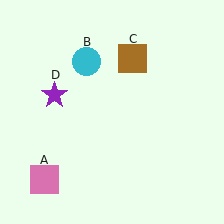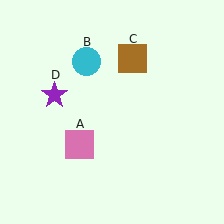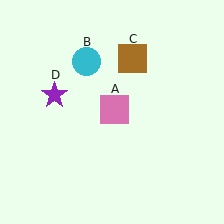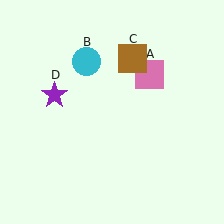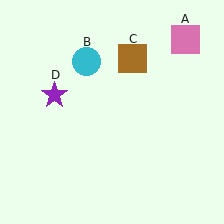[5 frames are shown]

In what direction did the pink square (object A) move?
The pink square (object A) moved up and to the right.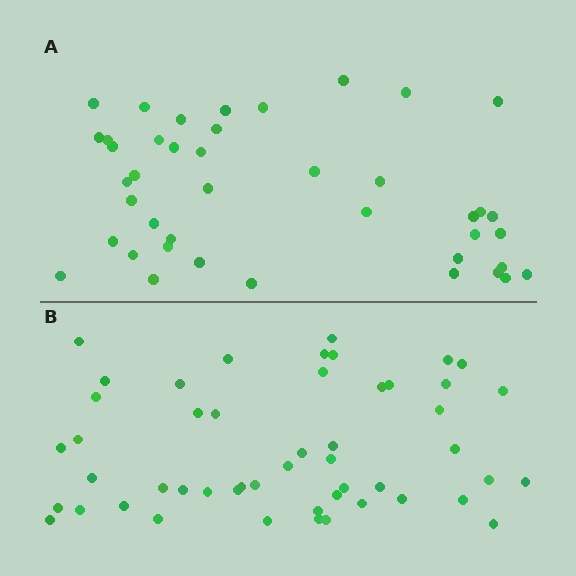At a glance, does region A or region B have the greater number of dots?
Region B (the bottom region) has more dots.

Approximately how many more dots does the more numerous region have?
Region B has roughly 8 or so more dots than region A.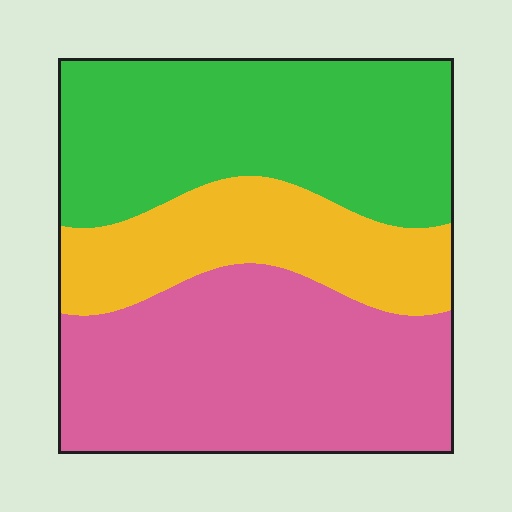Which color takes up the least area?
Yellow, at roughly 20%.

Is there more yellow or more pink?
Pink.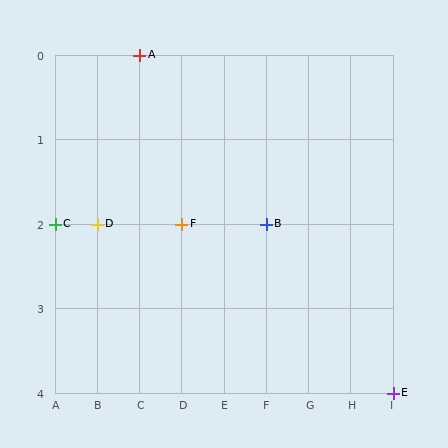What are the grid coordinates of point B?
Point B is at grid coordinates (F, 2).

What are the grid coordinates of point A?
Point A is at grid coordinates (C, 0).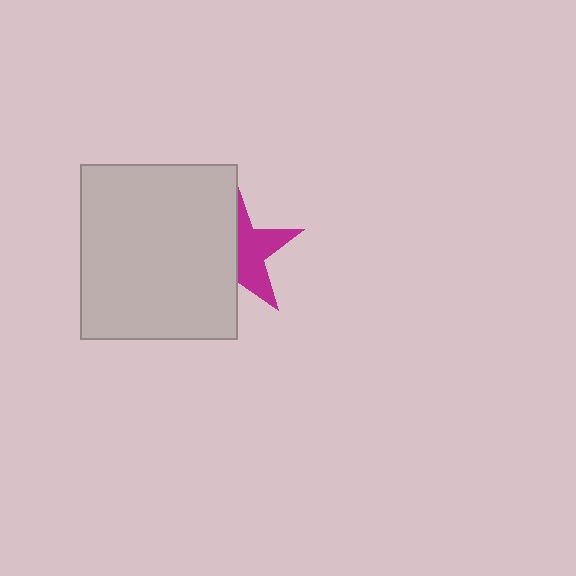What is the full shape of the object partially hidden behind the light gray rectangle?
The partially hidden object is a magenta star.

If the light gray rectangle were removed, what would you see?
You would see the complete magenta star.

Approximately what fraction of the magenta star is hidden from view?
Roughly 53% of the magenta star is hidden behind the light gray rectangle.